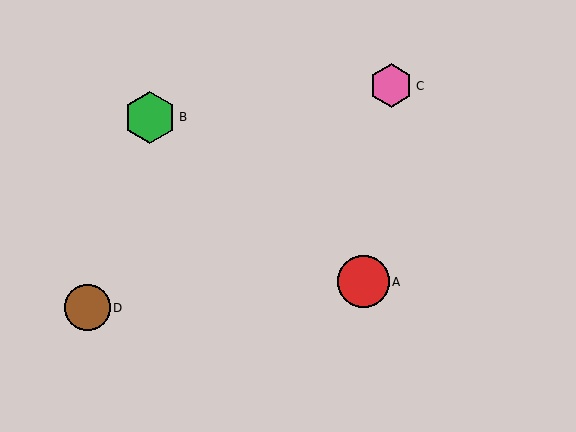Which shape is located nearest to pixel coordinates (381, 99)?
The pink hexagon (labeled C) at (391, 86) is nearest to that location.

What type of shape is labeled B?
Shape B is a green hexagon.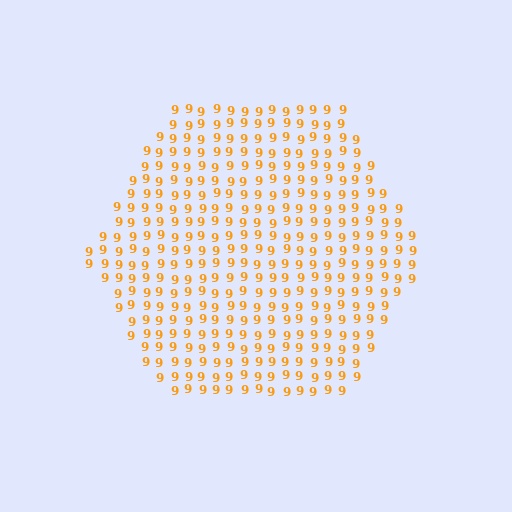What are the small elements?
The small elements are digit 9's.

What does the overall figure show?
The overall figure shows a hexagon.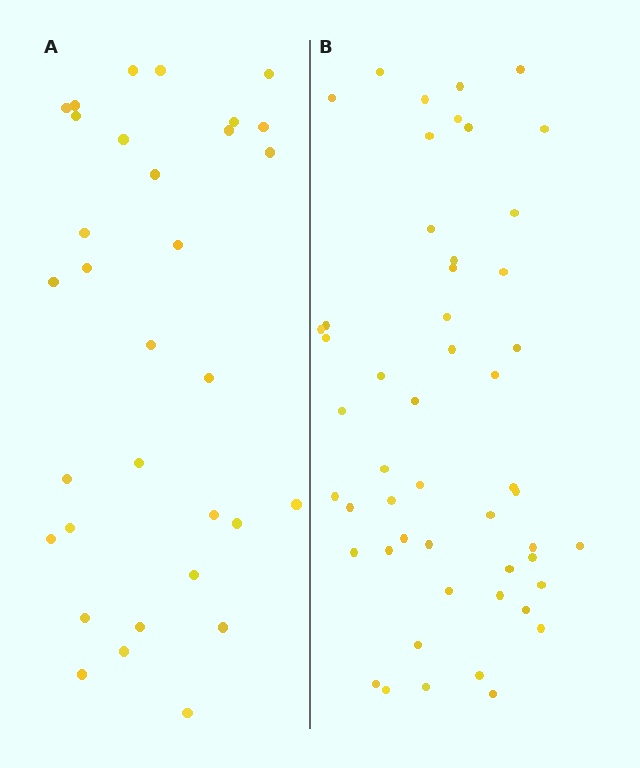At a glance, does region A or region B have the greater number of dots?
Region B (the right region) has more dots.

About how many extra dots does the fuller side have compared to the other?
Region B has approximately 20 more dots than region A.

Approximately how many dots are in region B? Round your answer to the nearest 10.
About 50 dots. (The exact count is 51, which rounds to 50.)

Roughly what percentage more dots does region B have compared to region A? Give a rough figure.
About 60% more.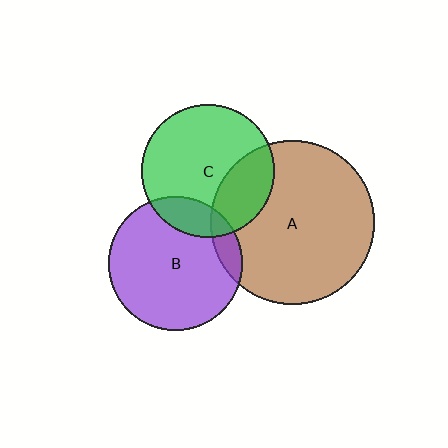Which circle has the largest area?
Circle A (brown).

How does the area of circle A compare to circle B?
Approximately 1.5 times.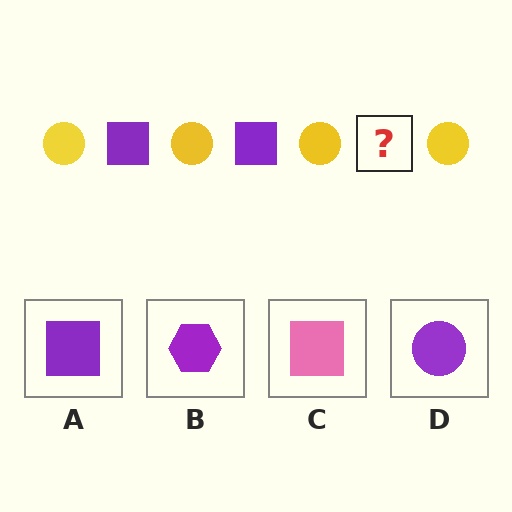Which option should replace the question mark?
Option A.